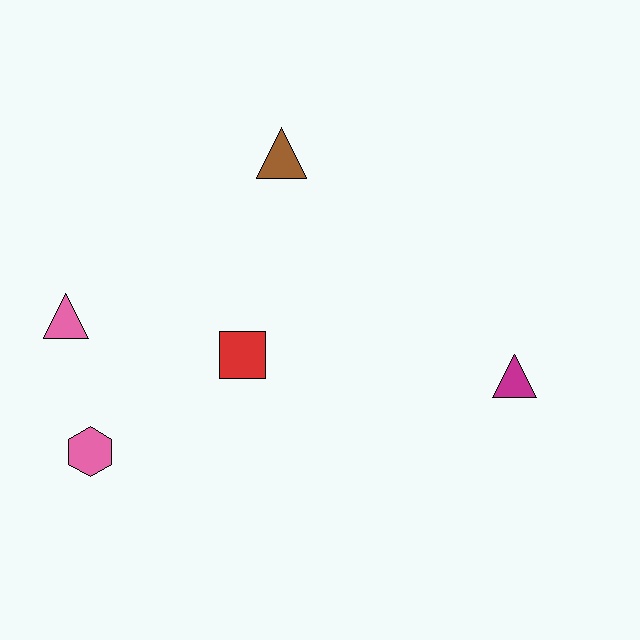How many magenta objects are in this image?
There is 1 magenta object.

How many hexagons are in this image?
There is 1 hexagon.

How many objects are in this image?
There are 5 objects.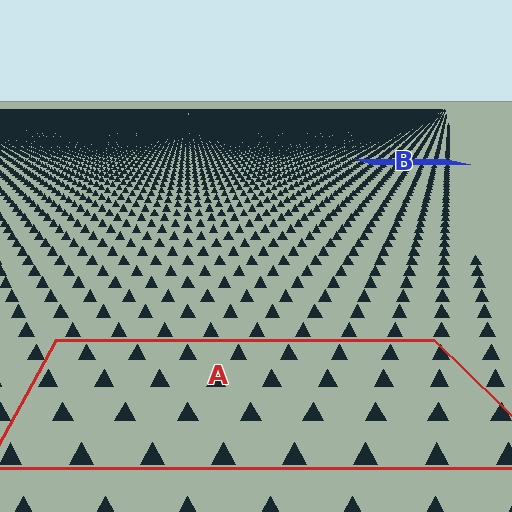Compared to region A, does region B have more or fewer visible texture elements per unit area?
Region B has more texture elements per unit area — they are packed more densely because it is farther away.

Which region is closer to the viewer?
Region A is closer. The texture elements there are larger and more spread out.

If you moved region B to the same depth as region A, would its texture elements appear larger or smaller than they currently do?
They would appear larger. At a closer depth, the same texture elements are projected at a bigger on-screen size.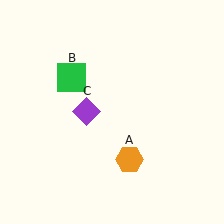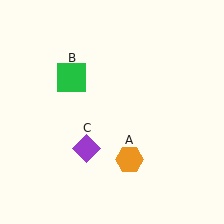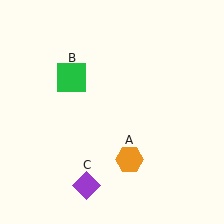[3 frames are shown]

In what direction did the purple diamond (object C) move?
The purple diamond (object C) moved down.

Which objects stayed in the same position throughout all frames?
Orange hexagon (object A) and green square (object B) remained stationary.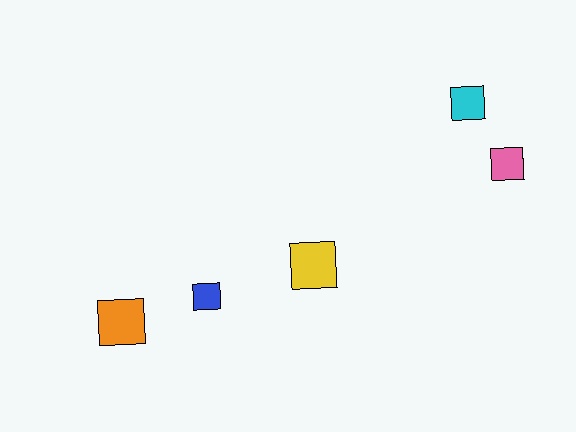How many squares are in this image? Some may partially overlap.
There are 5 squares.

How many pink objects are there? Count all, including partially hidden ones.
There is 1 pink object.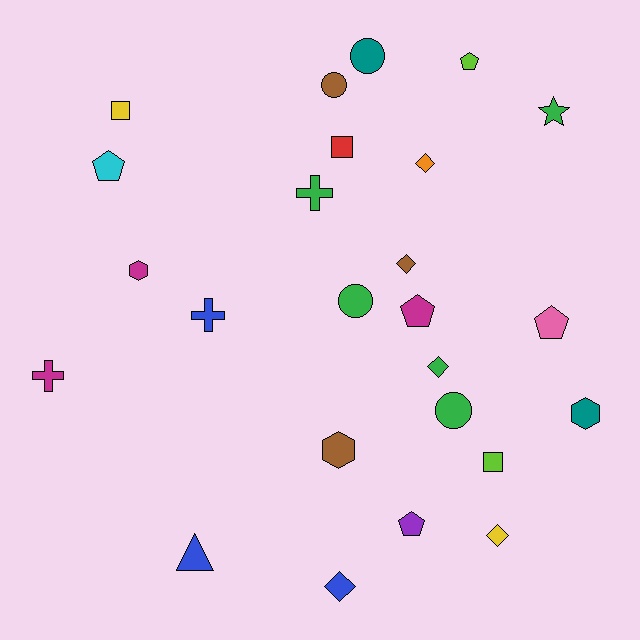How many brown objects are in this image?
There are 3 brown objects.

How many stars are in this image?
There is 1 star.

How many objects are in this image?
There are 25 objects.